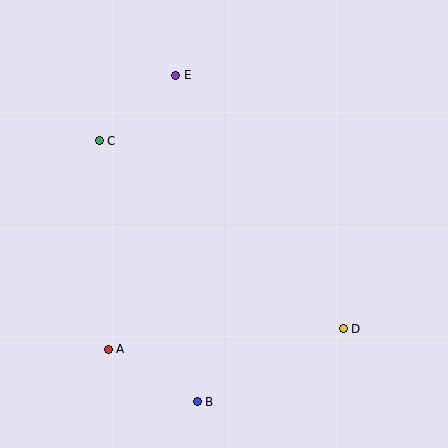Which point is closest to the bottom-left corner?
Point A is closest to the bottom-left corner.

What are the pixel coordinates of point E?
Point E is at (176, 75).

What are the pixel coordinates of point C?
Point C is at (99, 141).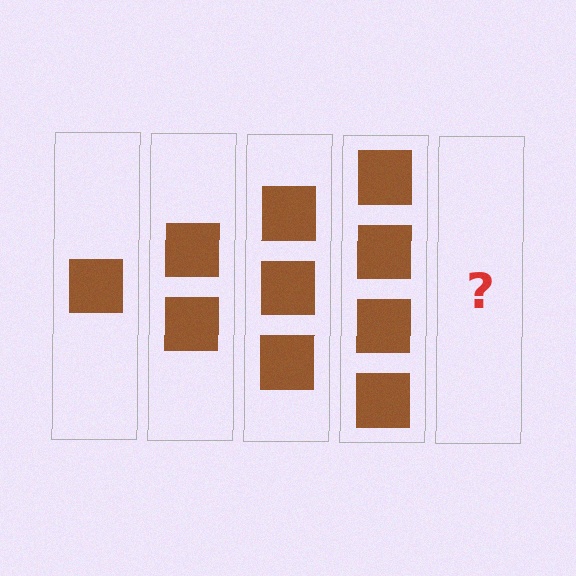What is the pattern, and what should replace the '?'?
The pattern is that each step adds one more square. The '?' should be 5 squares.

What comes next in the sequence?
The next element should be 5 squares.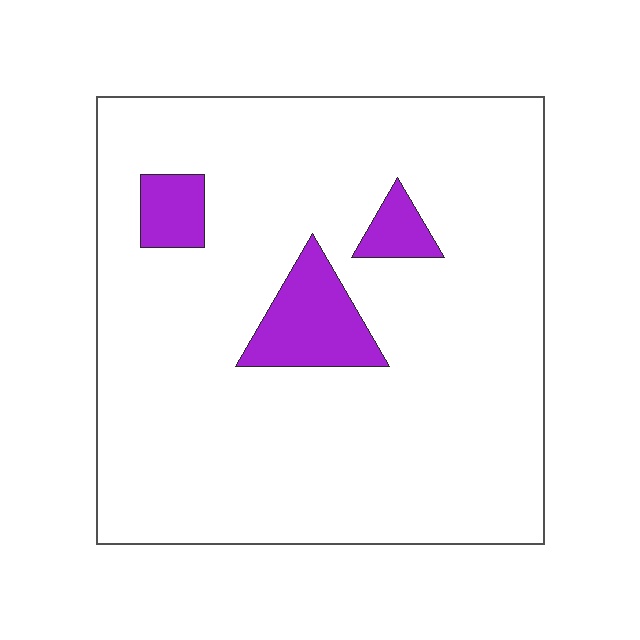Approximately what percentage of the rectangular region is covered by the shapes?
Approximately 10%.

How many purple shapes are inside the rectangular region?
3.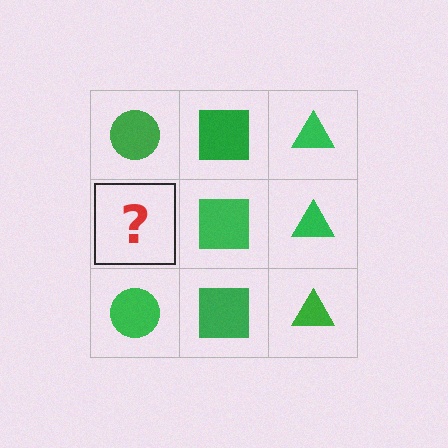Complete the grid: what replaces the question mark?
The question mark should be replaced with a green circle.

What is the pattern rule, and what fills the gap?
The rule is that each column has a consistent shape. The gap should be filled with a green circle.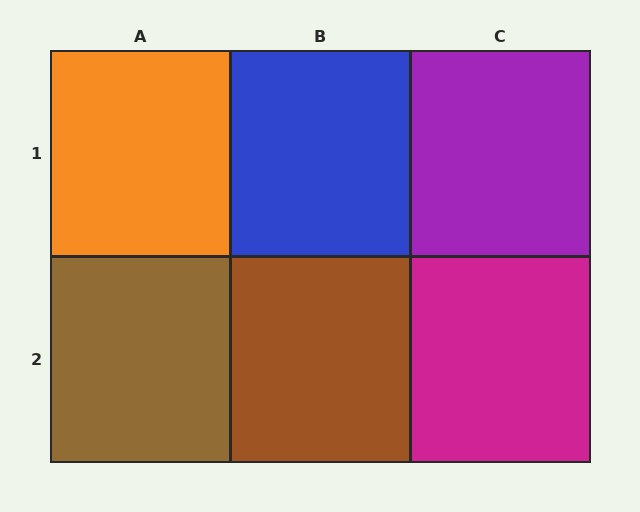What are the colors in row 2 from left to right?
Brown, brown, magenta.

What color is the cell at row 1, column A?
Orange.